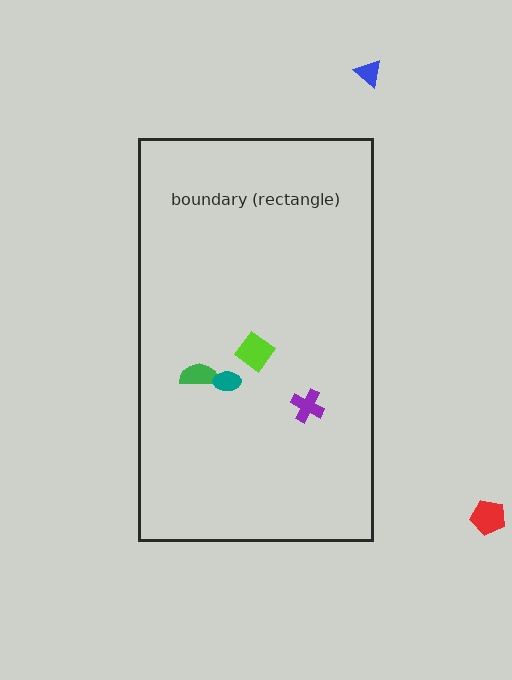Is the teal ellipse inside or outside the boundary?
Inside.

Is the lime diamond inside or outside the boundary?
Inside.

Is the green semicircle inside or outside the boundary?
Inside.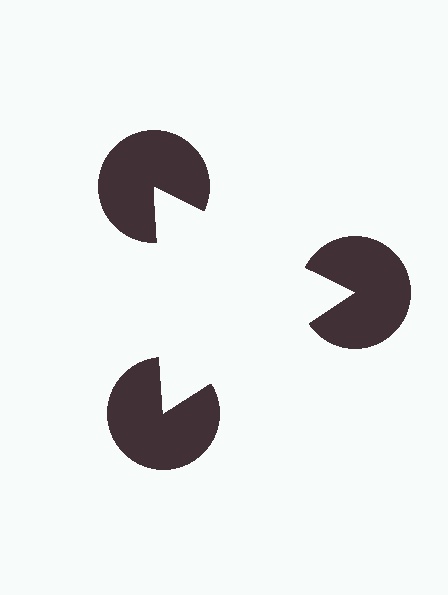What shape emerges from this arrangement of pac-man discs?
An illusory triangle — its edges are inferred from the aligned wedge cuts in the pac-man discs, not physically drawn.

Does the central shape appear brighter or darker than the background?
It typically appears slightly brighter than the background, even though no actual brightness change is drawn.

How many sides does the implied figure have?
3 sides.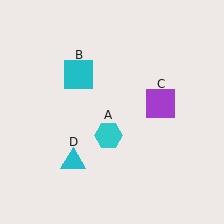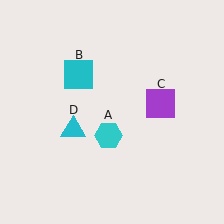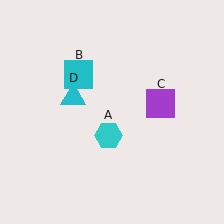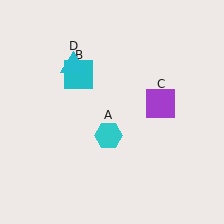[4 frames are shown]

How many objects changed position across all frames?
1 object changed position: cyan triangle (object D).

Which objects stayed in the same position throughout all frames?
Cyan hexagon (object A) and cyan square (object B) and purple square (object C) remained stationary.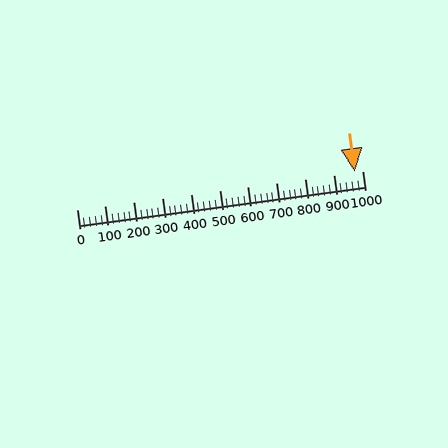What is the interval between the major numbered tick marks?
The major tick marks are spaced 100 units apart.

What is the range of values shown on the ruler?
The ruler shows values from 0 to 1000.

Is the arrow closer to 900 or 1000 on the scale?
The arrow is closer to 1000.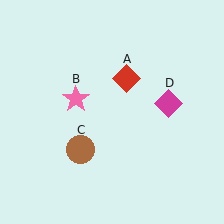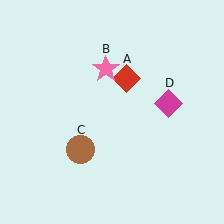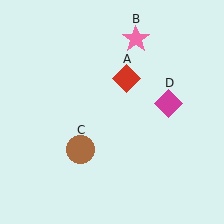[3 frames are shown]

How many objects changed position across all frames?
1 object changed position: pink star (object B).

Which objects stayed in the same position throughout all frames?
Red diamond (object A) and brown circle (object C) and magenta diamond (object D) remained stationary.